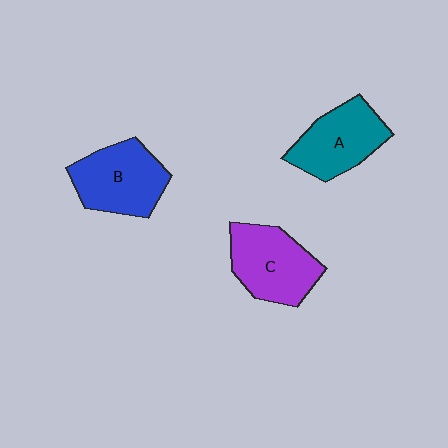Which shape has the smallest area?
Shape A (teal).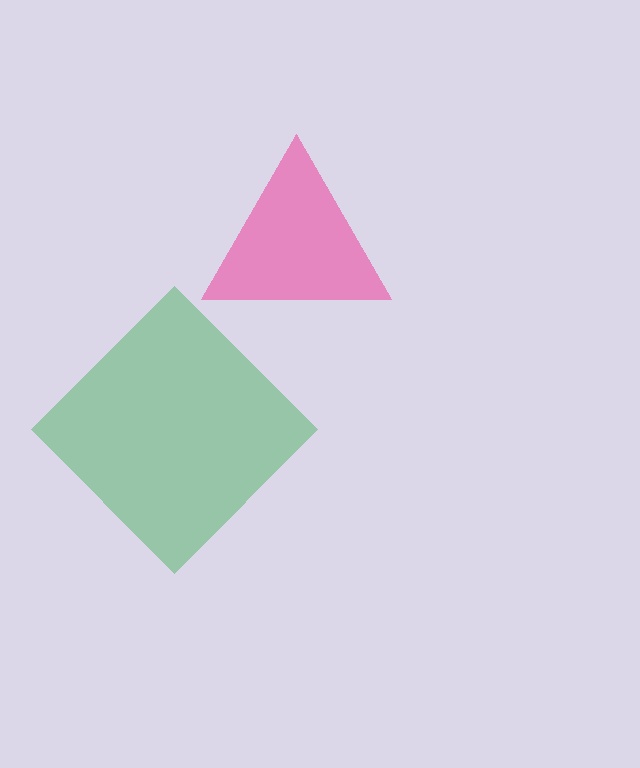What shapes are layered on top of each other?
The layered shapes are: a green diamond, a pink triangle.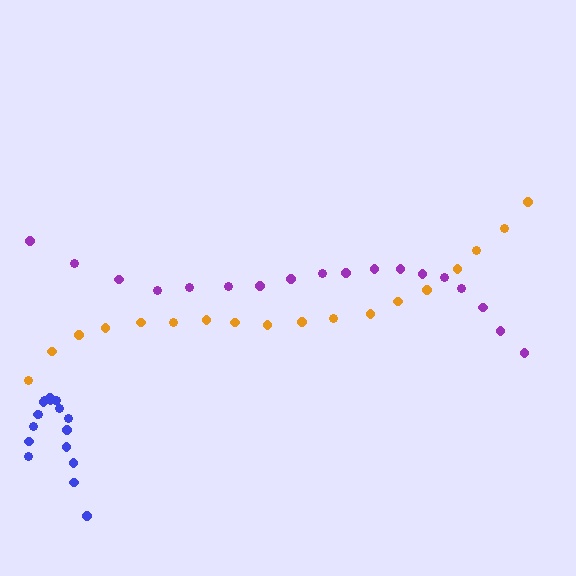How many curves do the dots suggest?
There are 3 distinct paths.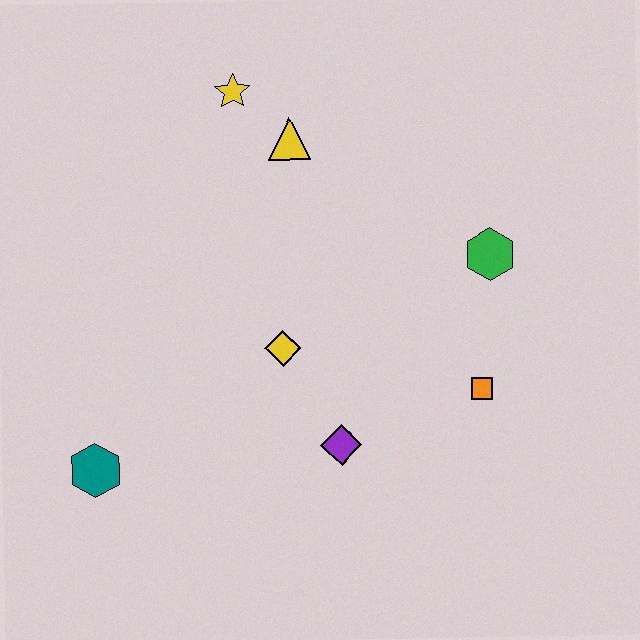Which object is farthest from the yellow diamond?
The yellow star is farthest from the yellow diamond.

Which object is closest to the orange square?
The green hexagon is closest to the orange square.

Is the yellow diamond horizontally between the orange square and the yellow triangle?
No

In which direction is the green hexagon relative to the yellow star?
The green hexagon is to the right of the yellow star.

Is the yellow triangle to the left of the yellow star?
No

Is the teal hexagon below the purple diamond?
Yes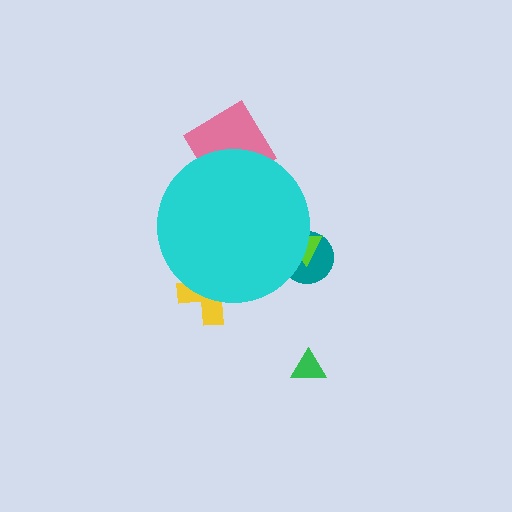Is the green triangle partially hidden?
No, the green triangle is fully visible.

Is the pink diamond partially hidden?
Yes, the pink diamond is partially hidden behind the cyan circle.